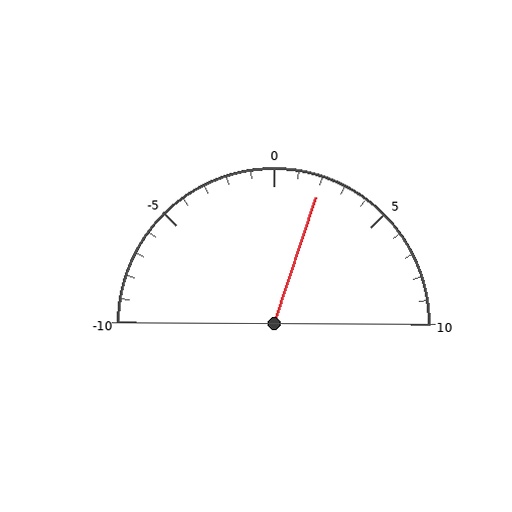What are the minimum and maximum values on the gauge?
The gauge ranges from -10 to 10.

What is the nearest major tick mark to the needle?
The nearest major tick mark is 0.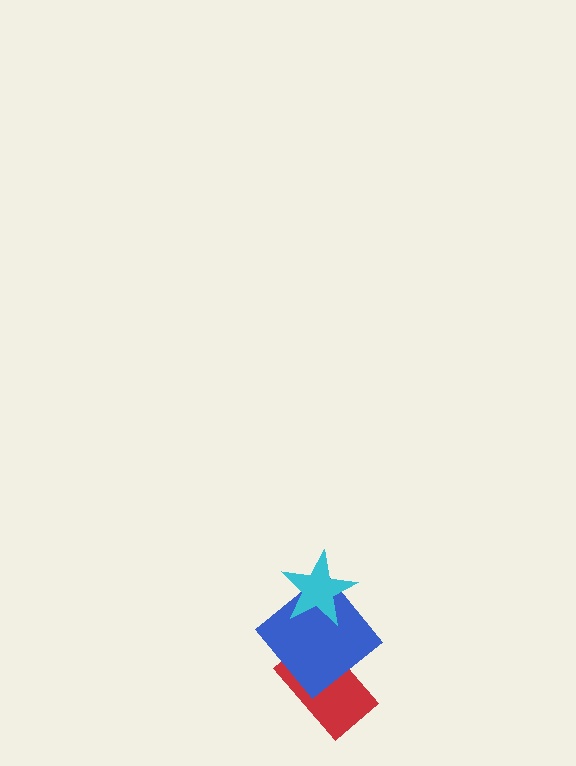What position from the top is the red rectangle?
The red rectangle is 3rd from the top.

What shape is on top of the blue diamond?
The cyan star is on top of the blue diamond.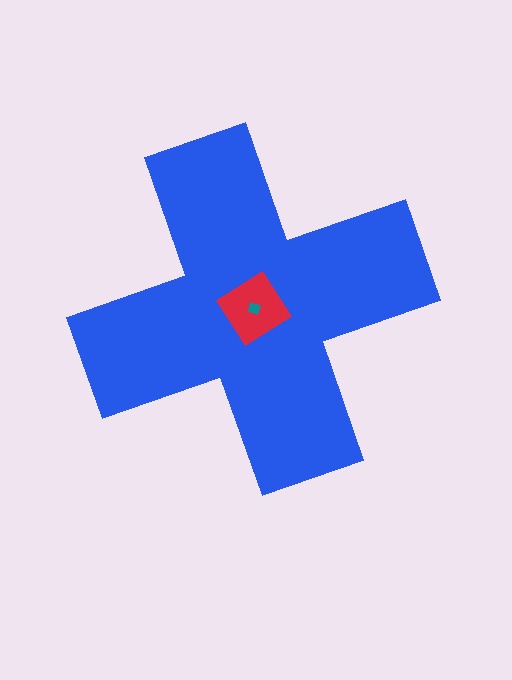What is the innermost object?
The teal diamond.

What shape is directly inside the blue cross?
The red diamond.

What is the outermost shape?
The blue cross.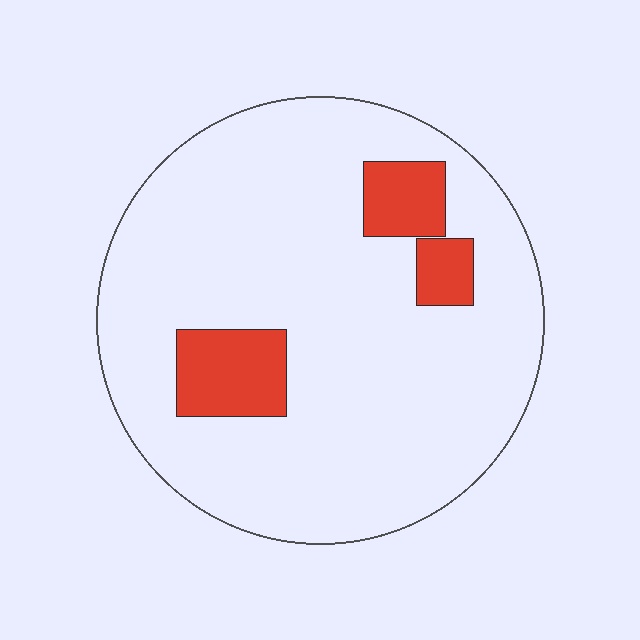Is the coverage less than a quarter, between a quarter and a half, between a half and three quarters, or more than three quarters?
Less than a quarter.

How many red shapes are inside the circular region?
3.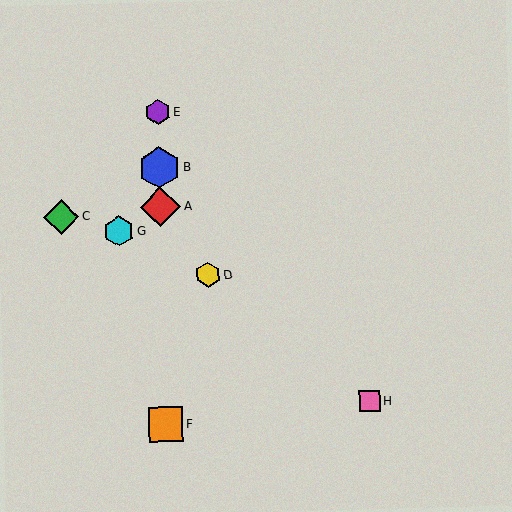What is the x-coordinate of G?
Object G is at x≈119.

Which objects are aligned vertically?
Objects A, B, E, F are aligned vertically.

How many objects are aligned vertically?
4 objects (A, B, E, F) are aligned vertically.